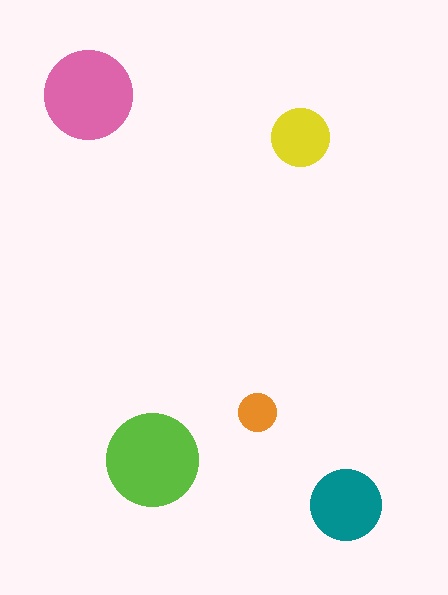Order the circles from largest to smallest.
the lime one, the pink one, the teal one, the yellow one, the orange one.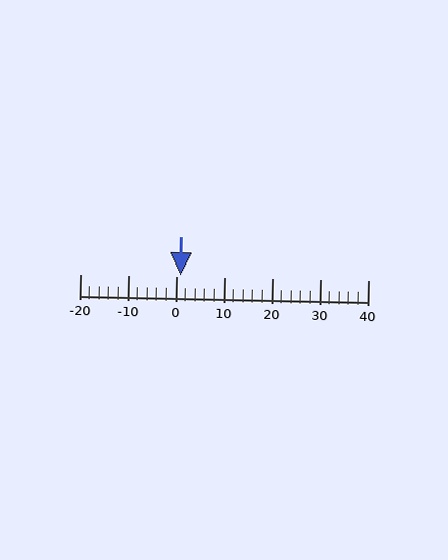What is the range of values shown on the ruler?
The ruler shows values from -20 to 40.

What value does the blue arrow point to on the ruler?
The blue arrow points to approximately 1.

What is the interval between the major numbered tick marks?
The major tick marks are spaced 10 units apart.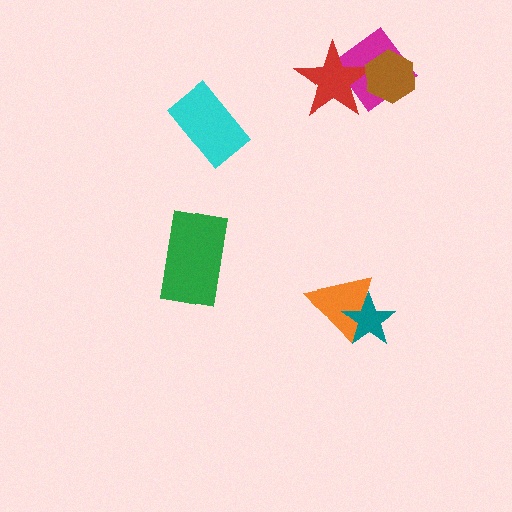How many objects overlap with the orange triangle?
1 object overlaps with the orange triangle.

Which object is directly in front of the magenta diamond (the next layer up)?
The red star is directly in front of the magenta diamond.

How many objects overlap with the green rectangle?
0 objects overlap with the green rectangle.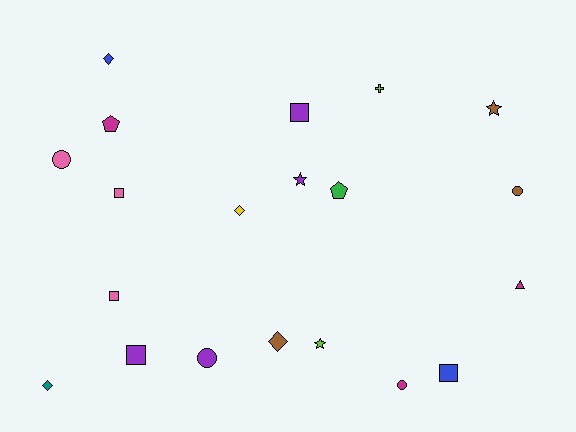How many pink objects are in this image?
There are 3 pink objects.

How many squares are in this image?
There are 5 squares.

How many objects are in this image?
There are 20 objects.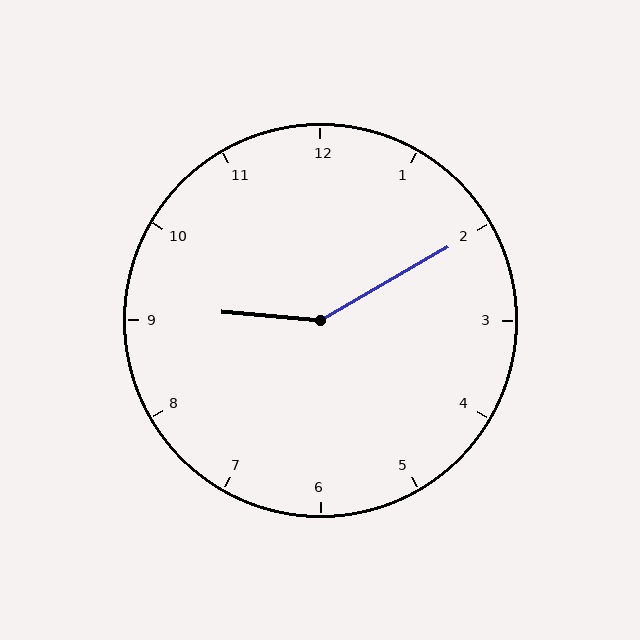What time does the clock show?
9:10.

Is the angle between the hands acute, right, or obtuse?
It is obtuse.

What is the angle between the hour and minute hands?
Approximately 145 degrees.